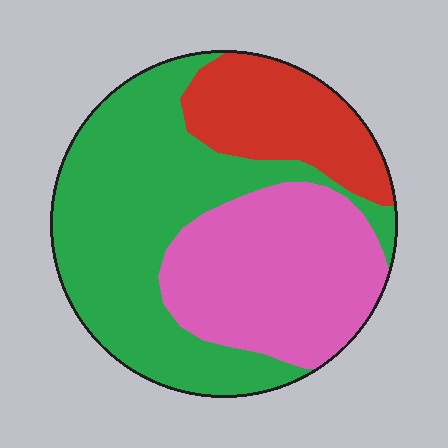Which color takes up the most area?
Green, at roughly 50%.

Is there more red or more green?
Green.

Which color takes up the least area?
Red, at roughly 20%.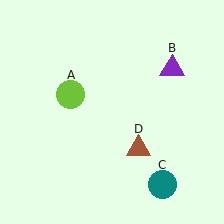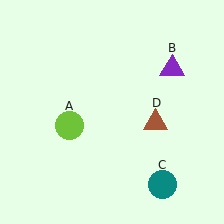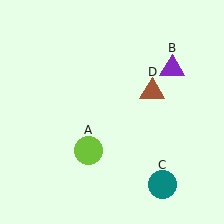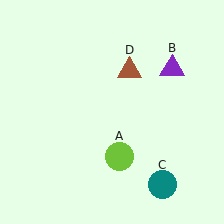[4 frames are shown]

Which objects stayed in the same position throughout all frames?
Purple triangle (object B) and teal circle (object C) remained stationary.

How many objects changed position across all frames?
2 objects changed position: lime circle (object A), brown triangle (object D).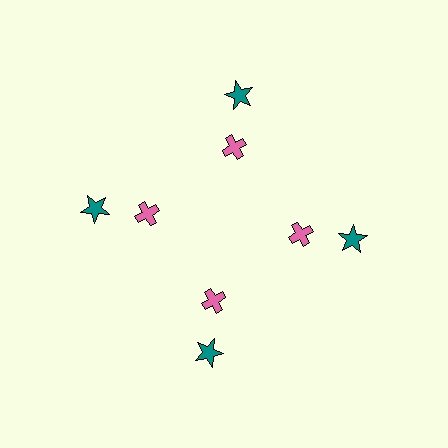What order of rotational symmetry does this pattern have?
This pattern has 4-fold rotational symmetry.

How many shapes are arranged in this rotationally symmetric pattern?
There are 8 shapes, arranged in 4 groups of 2.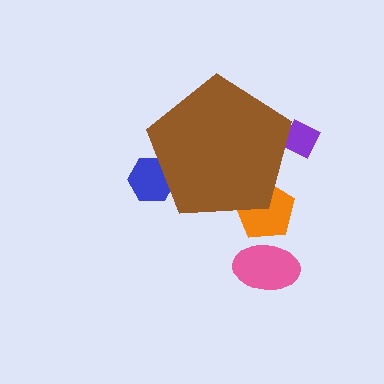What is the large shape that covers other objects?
A brown pentagon.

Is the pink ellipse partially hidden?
No, the pink ellipse is fully visible.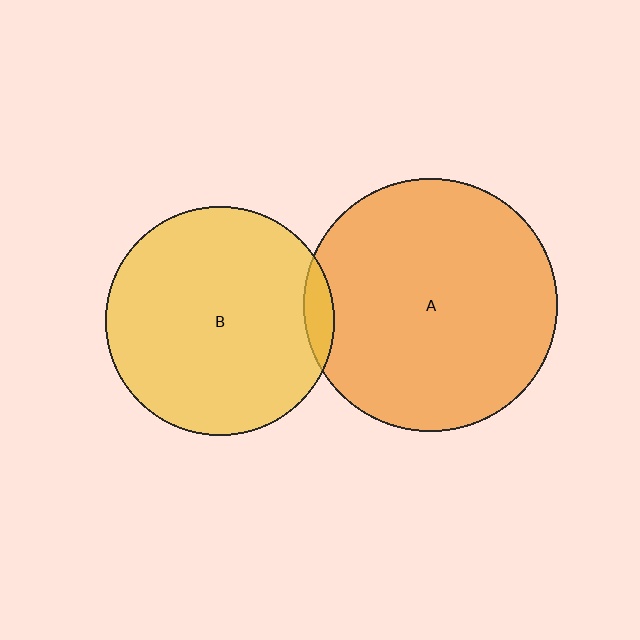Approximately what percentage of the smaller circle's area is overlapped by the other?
Approximately 5%.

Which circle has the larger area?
Circle A (orange).